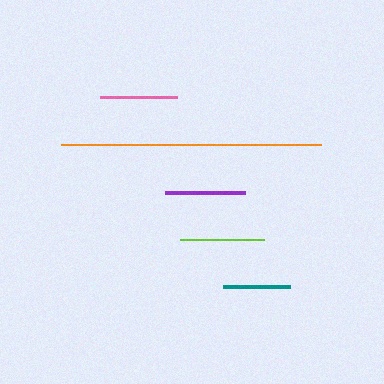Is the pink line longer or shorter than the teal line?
The pink line is longer than the teal line.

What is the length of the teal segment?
The teal segment is approximately 66 pixels long.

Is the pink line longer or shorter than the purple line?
The purple line is longer than the pink line.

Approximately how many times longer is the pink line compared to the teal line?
The pink line is approximately 1.2 times the length of the teal line.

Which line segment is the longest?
The orange line is the longest at approximately 260 pixels.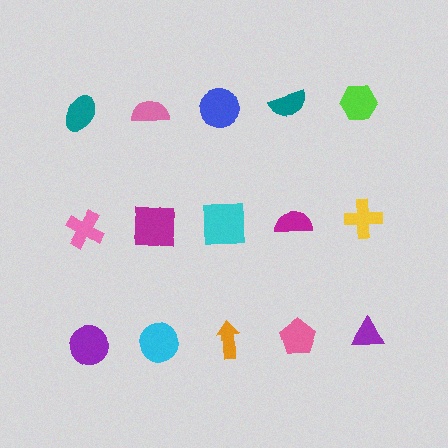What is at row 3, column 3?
An orange arrow.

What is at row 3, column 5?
A purple triangle.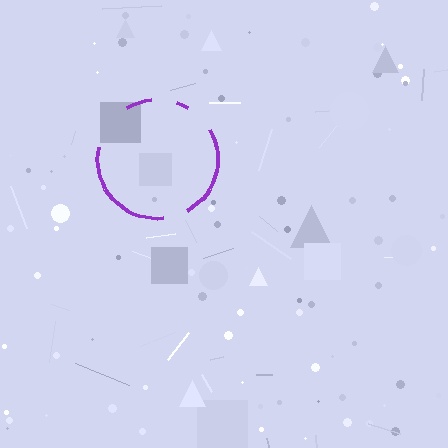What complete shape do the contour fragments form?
The contour fragments form a circle.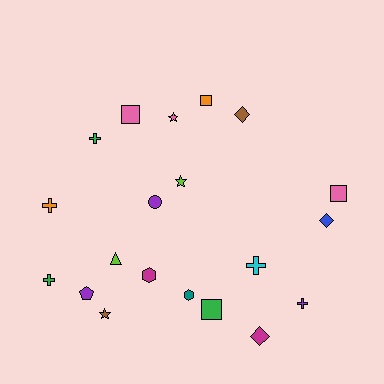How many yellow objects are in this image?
There are no yellow objects.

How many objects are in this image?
There are 20 objects.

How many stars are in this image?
There are 3 stars.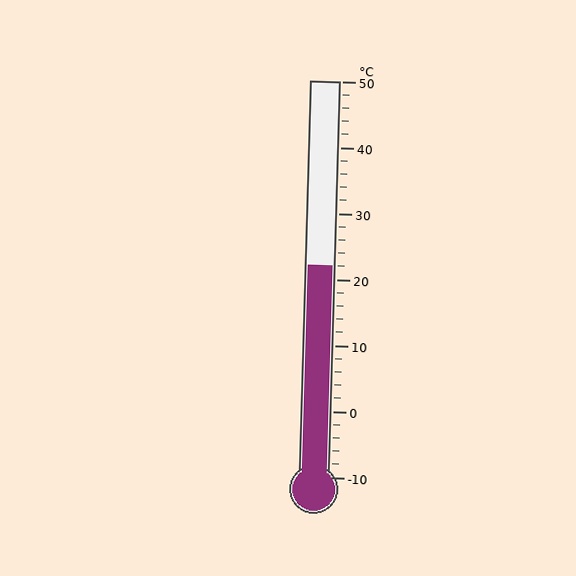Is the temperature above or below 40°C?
The temperature is below 40°C.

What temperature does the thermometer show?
The thermometer shows approximately 22°C.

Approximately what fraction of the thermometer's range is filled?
The thermometer is filled to approximately 55% of its range.